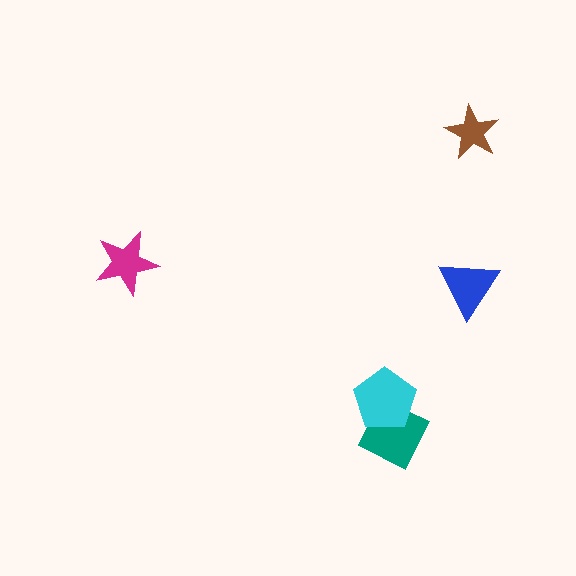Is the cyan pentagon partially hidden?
No, no other shape covers it.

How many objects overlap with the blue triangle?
0 objects overlap with the blue triangle.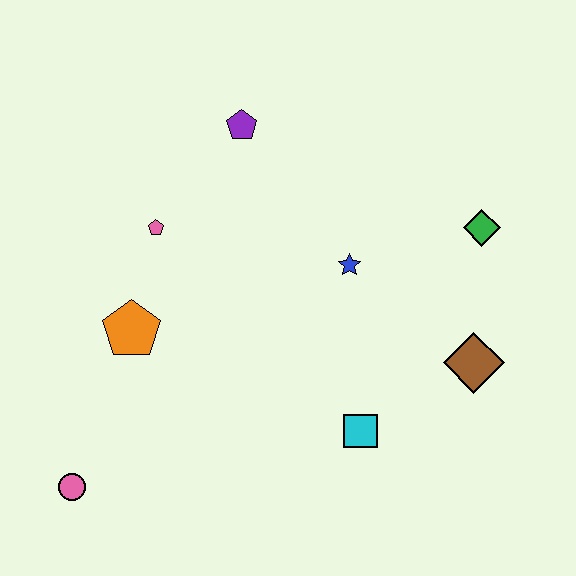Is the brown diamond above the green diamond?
No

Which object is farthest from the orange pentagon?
The green diamond is farthest from the orange pentagon.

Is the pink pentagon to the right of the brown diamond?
No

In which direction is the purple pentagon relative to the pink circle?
The purple pentagon is above the pink circle.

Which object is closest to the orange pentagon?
The pink pentagon is closest to the orange pentagon.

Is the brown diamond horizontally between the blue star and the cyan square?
No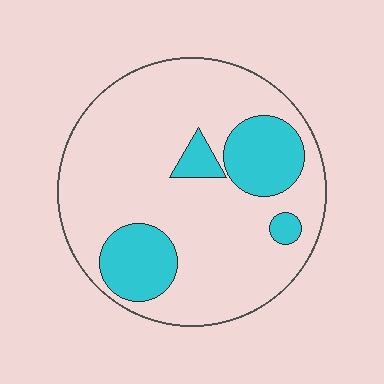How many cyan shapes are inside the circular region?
4.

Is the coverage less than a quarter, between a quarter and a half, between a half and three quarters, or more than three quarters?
Less than a quarter.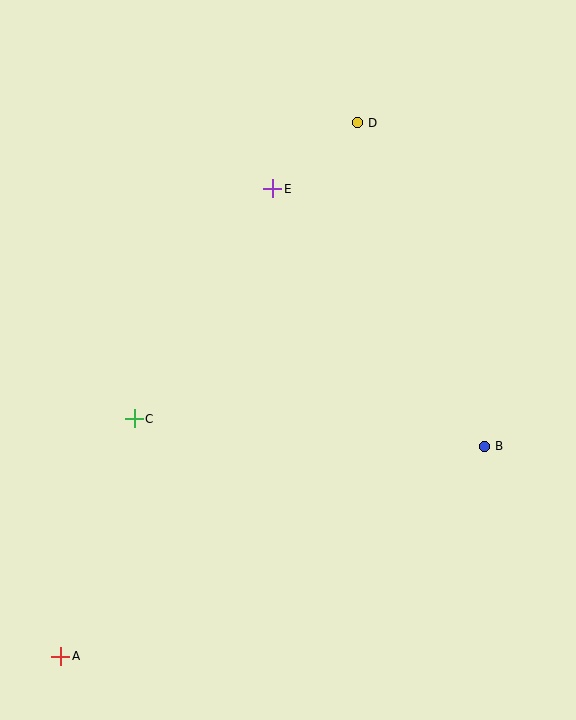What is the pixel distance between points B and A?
The distance between B and A is 473 pixels.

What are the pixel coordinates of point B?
Point B is at (484, 446).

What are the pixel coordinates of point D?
Point D is at (357, 123).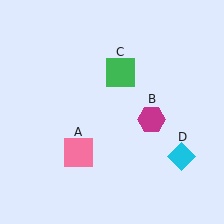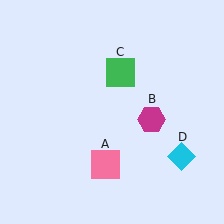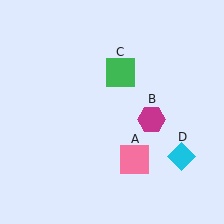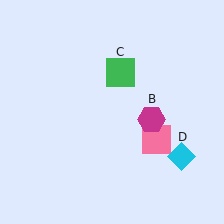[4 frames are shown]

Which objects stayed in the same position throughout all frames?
Magenta hexagon (object B) and green square (object C) and cyan diamond (object D) remained stationary.